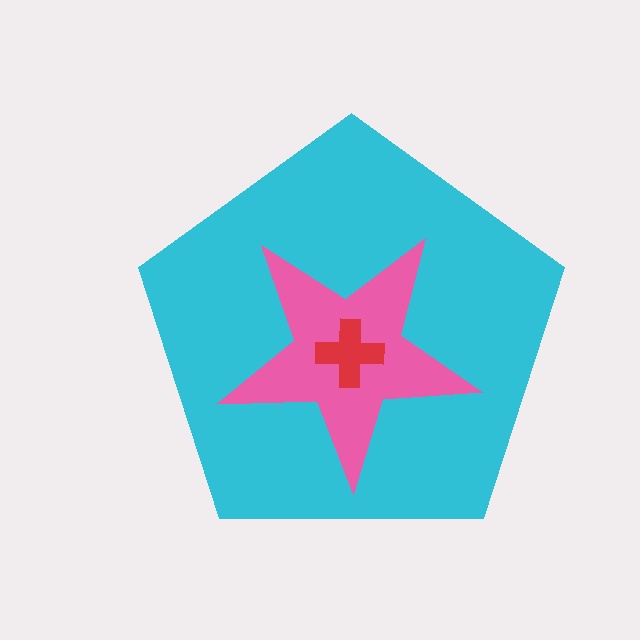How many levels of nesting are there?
3.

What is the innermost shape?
The red cross.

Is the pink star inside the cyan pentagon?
Yes.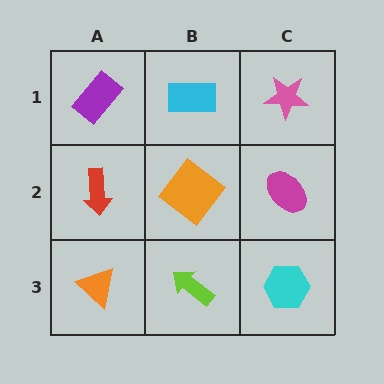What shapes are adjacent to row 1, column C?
A magenta ellipse (row 2, column C), a cyan rectangle (row 1, column B).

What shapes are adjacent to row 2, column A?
A purple rectangle (row 1, column A), an orange triangle (row 3, column A), an orange diamond (row 2, column B).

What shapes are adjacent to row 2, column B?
A cyan rectangle (row 1, column B), a lime arrow (row 3, column B), a red arrow (row 2, column A), a magenta ellipse (row 2, column C).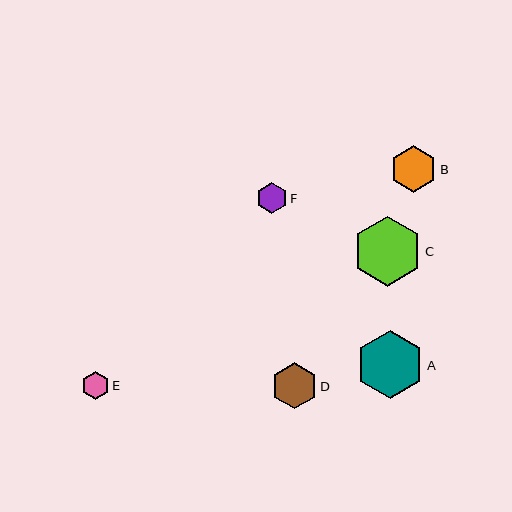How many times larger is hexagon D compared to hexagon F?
Hexagon D is approximately 1.5 times the size of hexagon F.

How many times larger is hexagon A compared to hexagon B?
Hexagon A is approximately 1.4 times the size of hexagon B.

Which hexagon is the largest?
Hexagon C is the largest with a size of approximately 70 pixels.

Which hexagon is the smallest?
Hexagon E is the smallest with a size of approximately 28 pixels.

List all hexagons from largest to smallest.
From largest to smallest: C, A, B, D, F, E.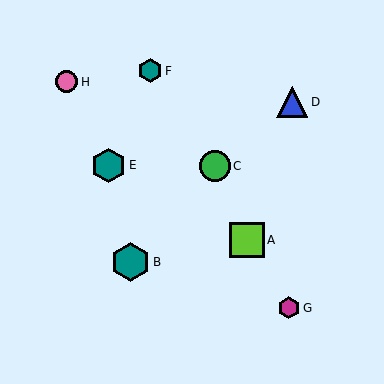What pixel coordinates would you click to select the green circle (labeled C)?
Click at (215, 166) to select the green circle C.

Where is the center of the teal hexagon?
The center of the teal hexagon is at (109, 165).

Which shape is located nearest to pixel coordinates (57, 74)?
The pink circle (labeled H) at (67, 82) is nearest to that location.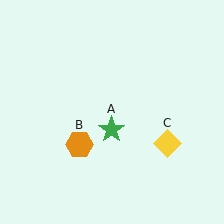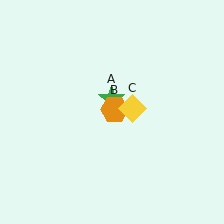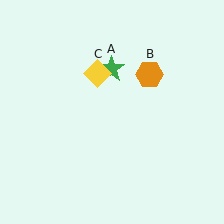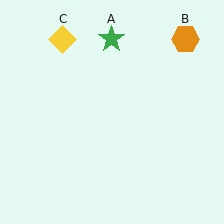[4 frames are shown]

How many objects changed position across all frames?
3 objects changed position: green star (object A), orange hexagon (object B), yellow diamond (object C).